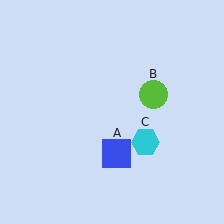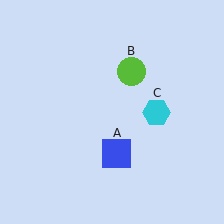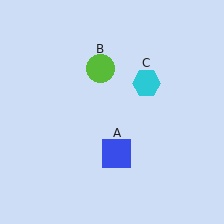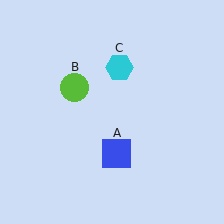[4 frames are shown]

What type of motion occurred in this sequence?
The lime circle (object B), cyan hexagon (object C) rotated counterclockwise around the center of the scene.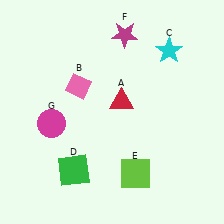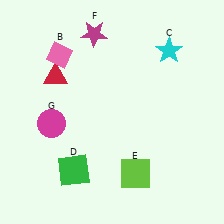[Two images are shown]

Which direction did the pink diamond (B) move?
The pink diamond (B) moved up.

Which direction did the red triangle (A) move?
The red triangle (A) moved left.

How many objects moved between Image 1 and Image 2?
3 objects moved between the two images.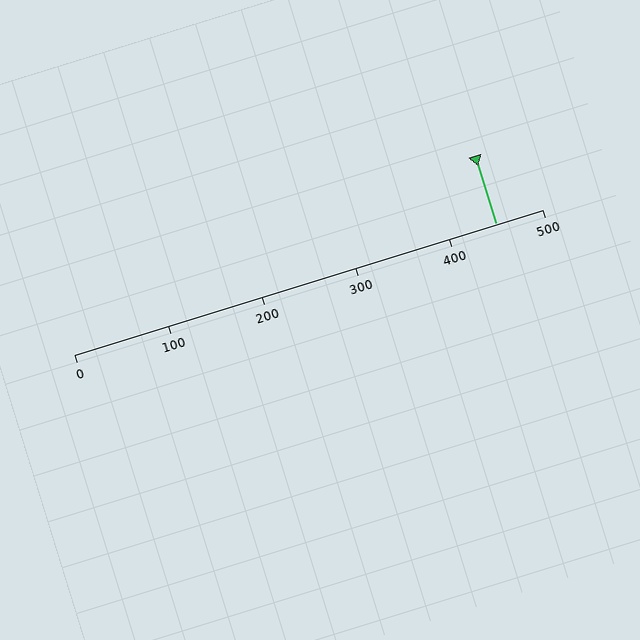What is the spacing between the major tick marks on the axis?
The major ticks are spaced 100 apart.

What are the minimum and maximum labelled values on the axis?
The axis runs from 0 to 500.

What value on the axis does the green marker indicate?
The marker indicates approximately 450.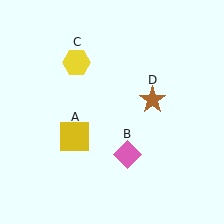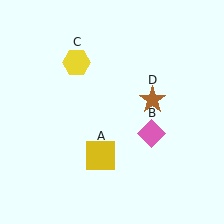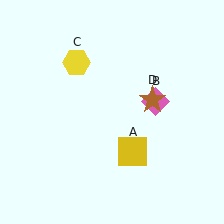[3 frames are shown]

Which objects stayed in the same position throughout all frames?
Yellow hexagon (object C) and brown star (object D) remained stationary.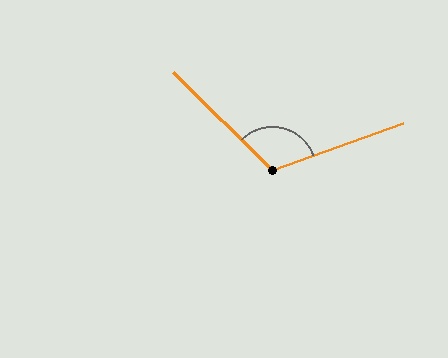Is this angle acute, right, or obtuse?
It is obtuse.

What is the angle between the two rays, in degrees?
Approximately 116 degrees.